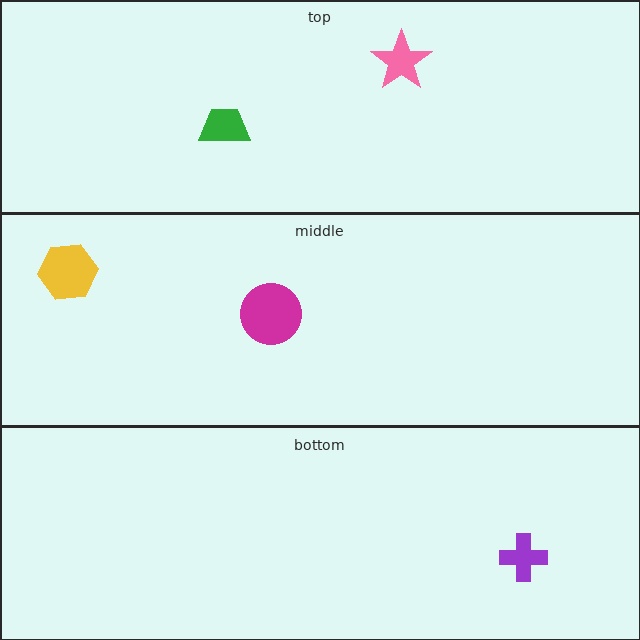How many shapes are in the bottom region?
1.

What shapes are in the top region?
The green trapezoid, the pink star.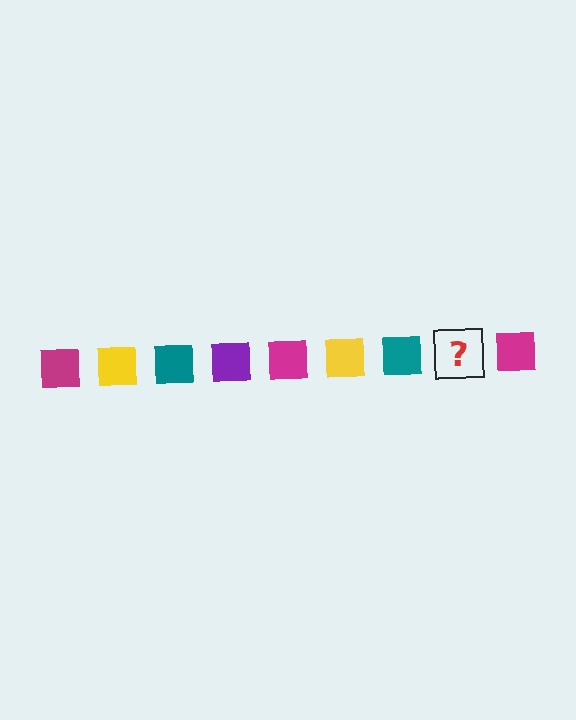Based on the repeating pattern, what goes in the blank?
The blank should be a purple square.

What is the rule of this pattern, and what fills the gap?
The rule is that the pattern cycles through magenta, yellow, teal, purple squares. The gap should be filled with a purple square.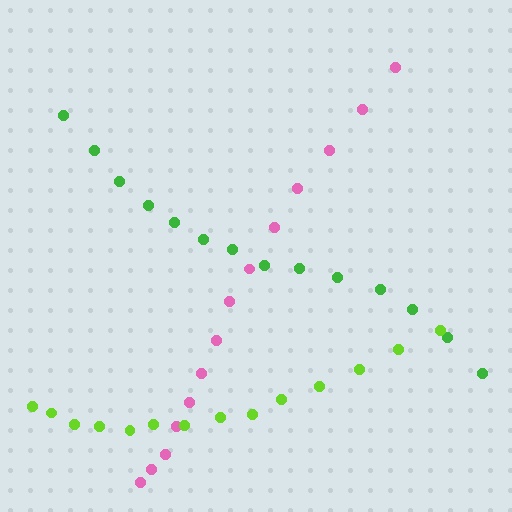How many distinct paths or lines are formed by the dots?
There are 3 distinct paths.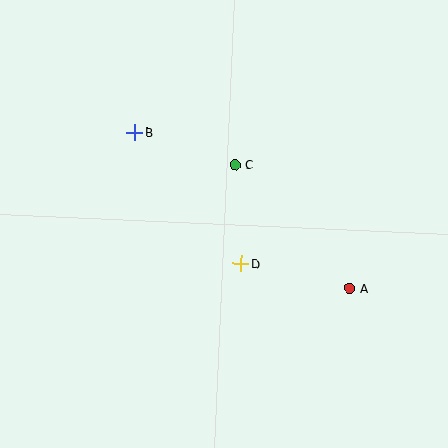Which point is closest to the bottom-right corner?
Point A is closest to the bottom-right corner.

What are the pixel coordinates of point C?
Point C is at (235, 165).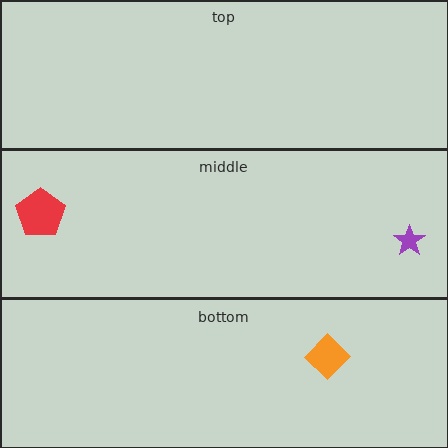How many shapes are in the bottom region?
1.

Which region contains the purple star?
The middle region.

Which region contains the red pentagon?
The middle region.